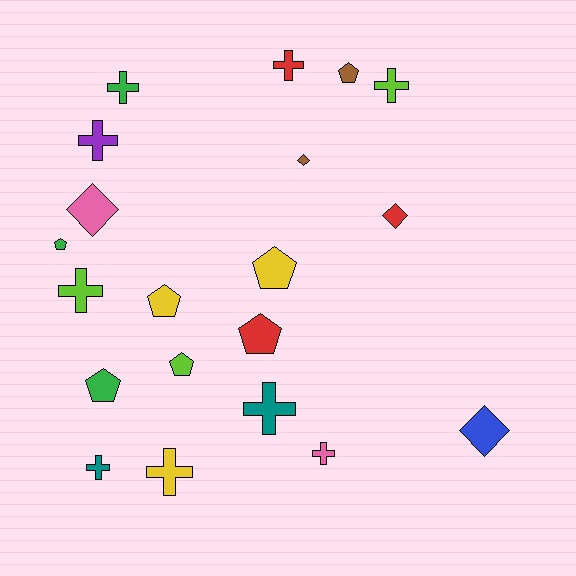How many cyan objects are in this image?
There are no cyan objects.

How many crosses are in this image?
There are 9 crosses.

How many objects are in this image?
There are 20 objects.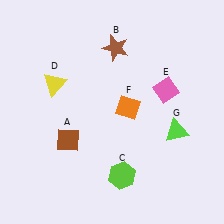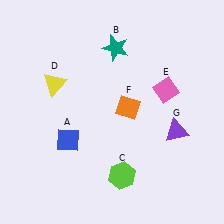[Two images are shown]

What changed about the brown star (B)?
In Image 1, B is brown. In Image 2, it changed to teal.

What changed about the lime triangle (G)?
In Image 1, G is lime. In Image 2, it changed to purple.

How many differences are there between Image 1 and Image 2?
There are 3 differences between the two images.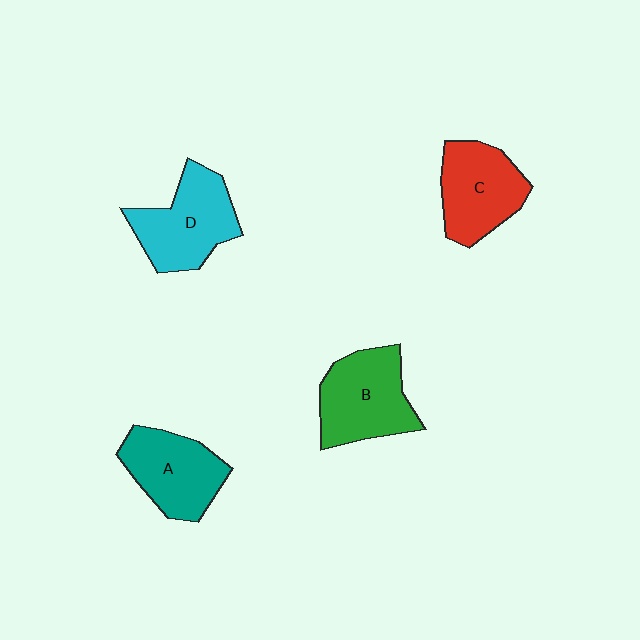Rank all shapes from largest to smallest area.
From largest to smallest: B (green), D (cyan), A (teal), C (red).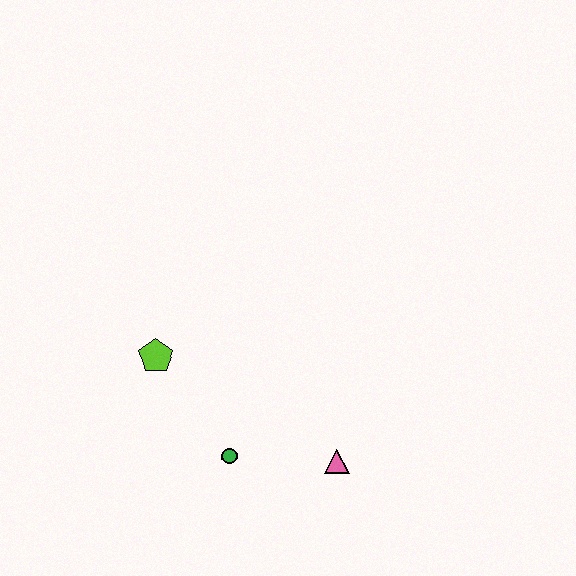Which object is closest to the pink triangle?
The green circle is closest to the pink triangle.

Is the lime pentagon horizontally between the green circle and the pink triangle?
No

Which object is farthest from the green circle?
The lime pentagon is farthest from the green circle.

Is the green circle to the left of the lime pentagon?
No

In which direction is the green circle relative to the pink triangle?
The green circle is to the left of the pink triangle.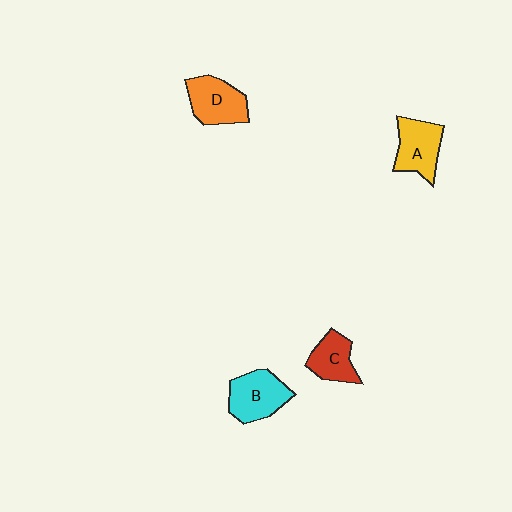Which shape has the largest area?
Shape B (cyan).